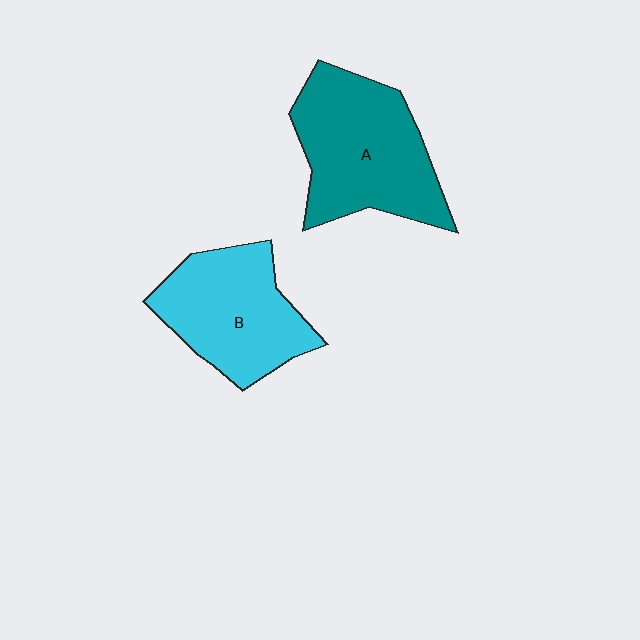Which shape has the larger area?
Shape A (teal).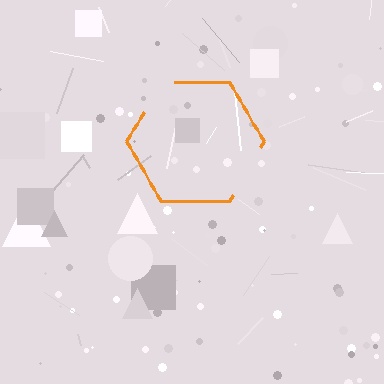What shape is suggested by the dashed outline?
The dashed outline suggests a hexagon.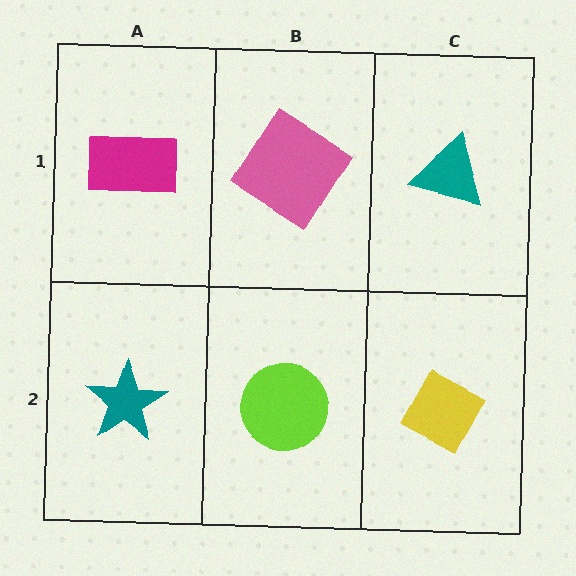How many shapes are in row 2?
3 shapes.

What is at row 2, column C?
A yellow diamond.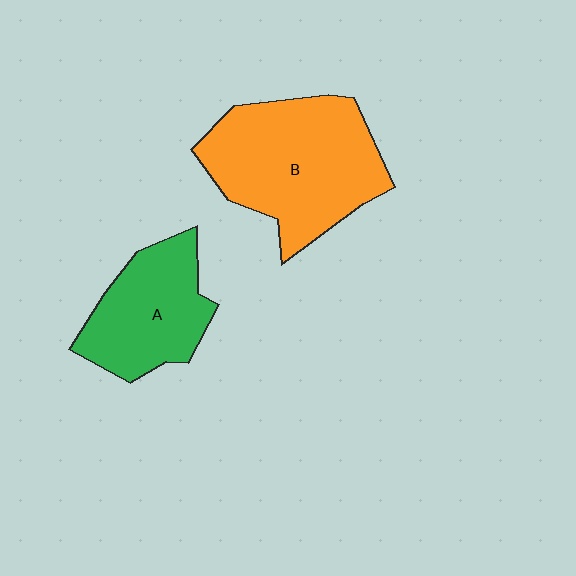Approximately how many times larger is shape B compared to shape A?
Approximately 1.5 times.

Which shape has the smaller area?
Shape A (green).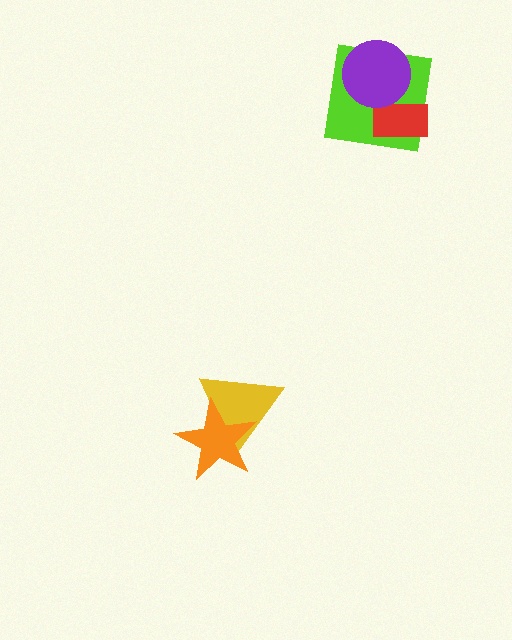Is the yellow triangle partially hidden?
Yes, it is partially covered by another shape.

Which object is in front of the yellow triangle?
The orange star is in front of the yellow triangle.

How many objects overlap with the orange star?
1 object overlaps with the orange star.